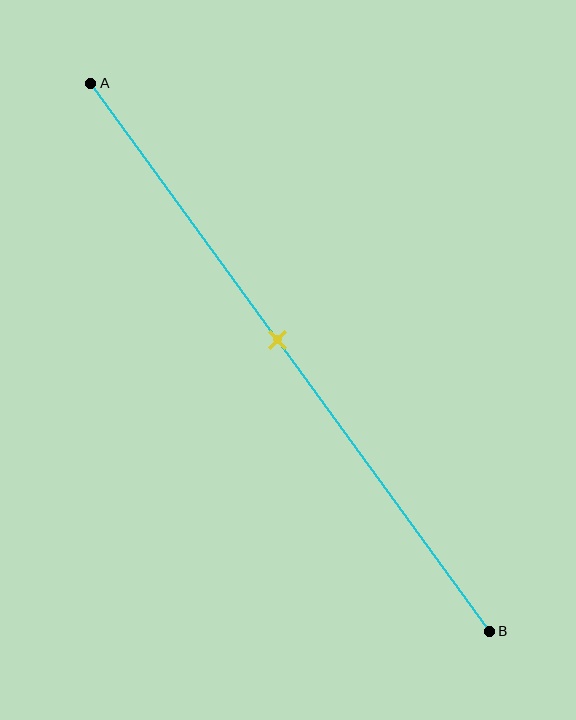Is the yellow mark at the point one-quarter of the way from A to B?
No, the mark is at about 45% from A, not at the 25% one-quarter point.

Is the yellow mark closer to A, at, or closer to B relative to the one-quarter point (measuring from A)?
The yellow mark is closer to point B than the one-quarter point of segment AB.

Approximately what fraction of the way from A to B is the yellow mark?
The yellow mark is approximately 45% of the way from A to B.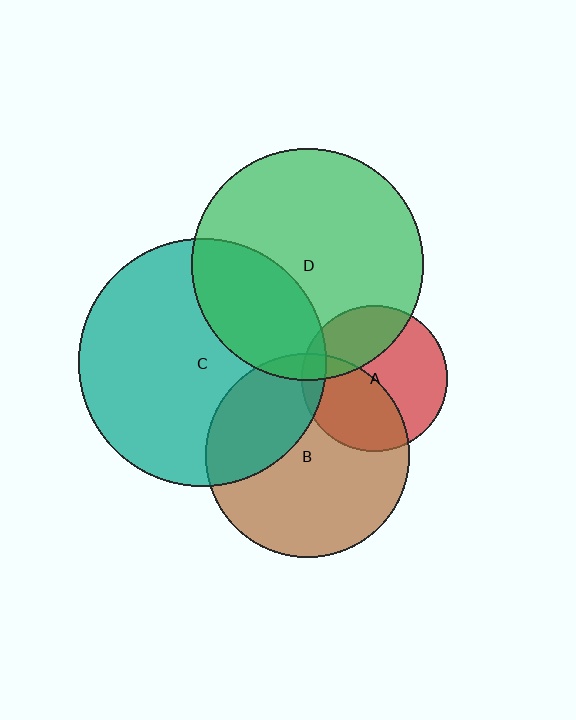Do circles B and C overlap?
Yes.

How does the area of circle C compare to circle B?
Approximately 1.5 times.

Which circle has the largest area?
Circle C (teal).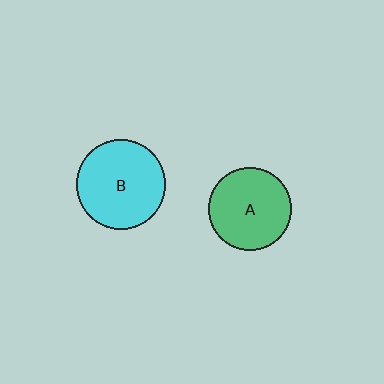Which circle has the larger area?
Circle B (cyan).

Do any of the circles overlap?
No, none of the circles overlap.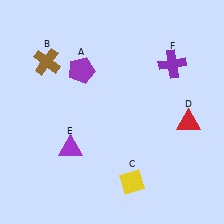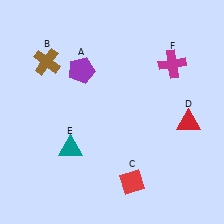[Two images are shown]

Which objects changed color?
C changed from yellow to red. E changed from purple to teal. F changed from purple to magenta.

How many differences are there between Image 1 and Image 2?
There are 3 differences between the two images.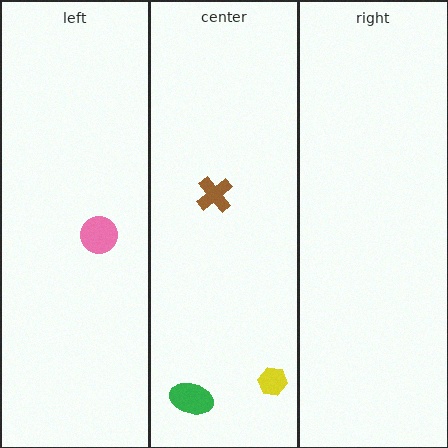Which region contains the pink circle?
The left region.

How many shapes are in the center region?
3.